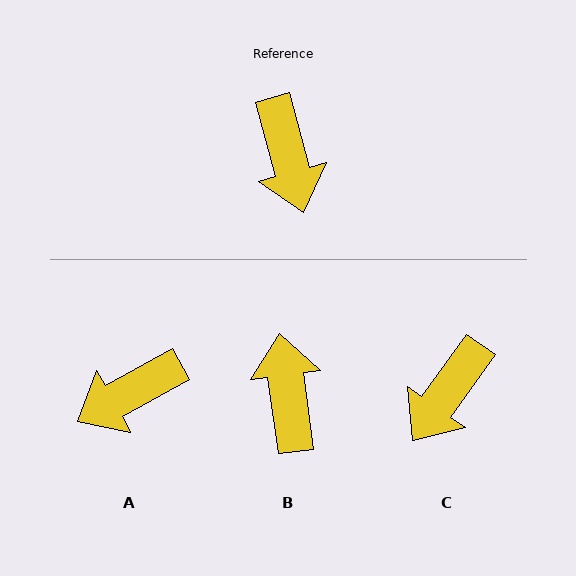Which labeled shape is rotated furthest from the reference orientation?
B, about 173 degrees away.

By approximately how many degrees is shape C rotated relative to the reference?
Approximately 51 degrees clockwise.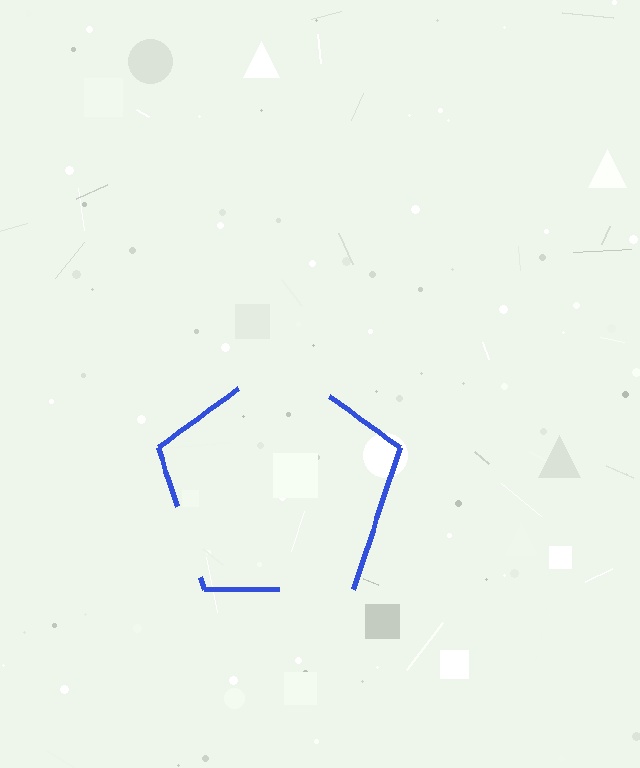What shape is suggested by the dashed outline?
The dashed outline suggests a pentagon.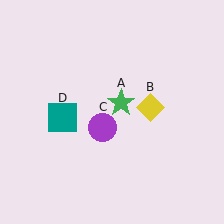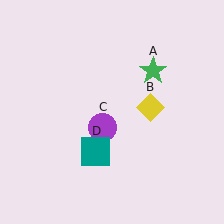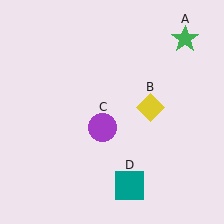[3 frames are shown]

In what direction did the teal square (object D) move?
The teal square (object D) moved down and to the right.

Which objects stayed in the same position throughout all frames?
Yellow diamond (object B) and purple circle (object C) remained stationary.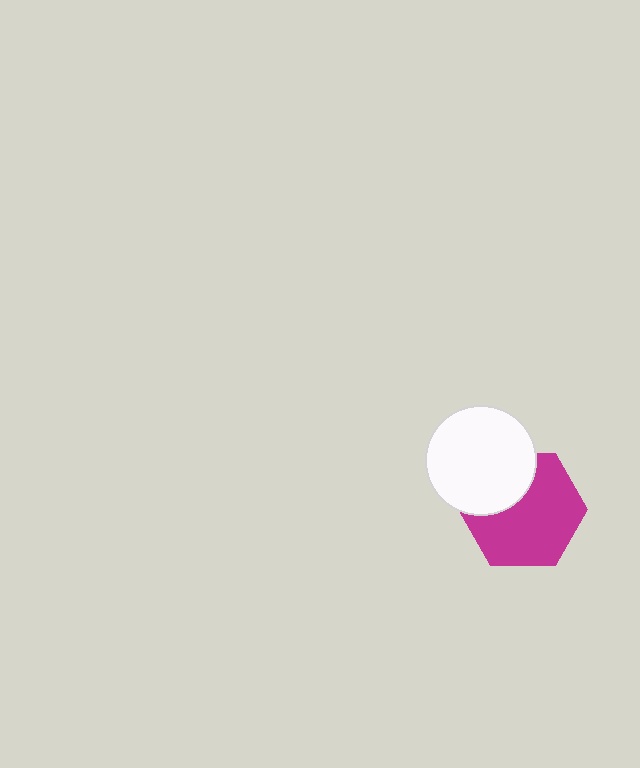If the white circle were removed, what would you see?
You would see the complete magenta hexagon.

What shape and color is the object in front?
The object in front is a white circle.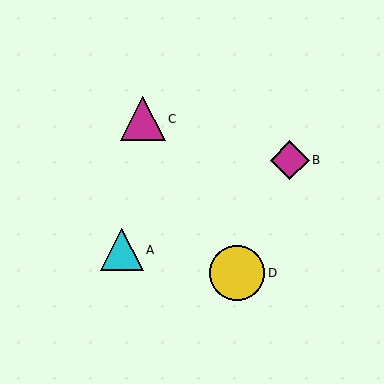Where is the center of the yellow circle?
The center of the yellow circle is at (237, 273).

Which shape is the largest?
The yellow circle (labeled D) is the largest.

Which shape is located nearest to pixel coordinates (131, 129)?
The magenta triangle (labeled C) at (143, 119) is nearest to that location.